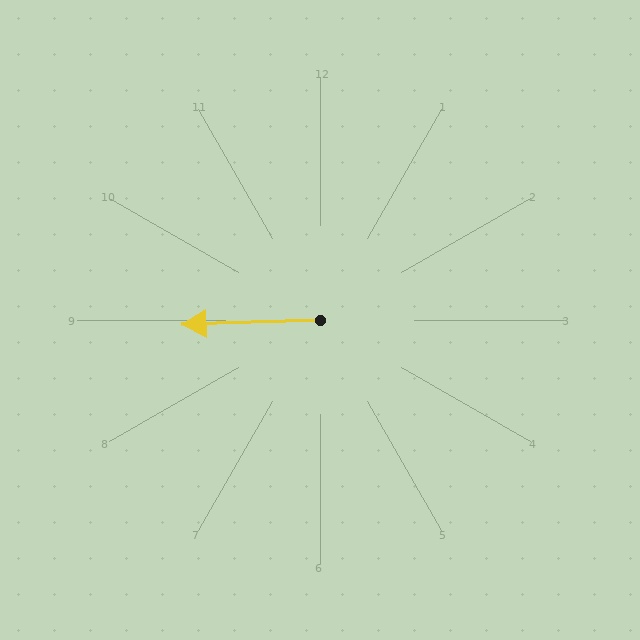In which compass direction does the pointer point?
West.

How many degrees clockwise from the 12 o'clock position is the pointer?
Approximately 268 degrees.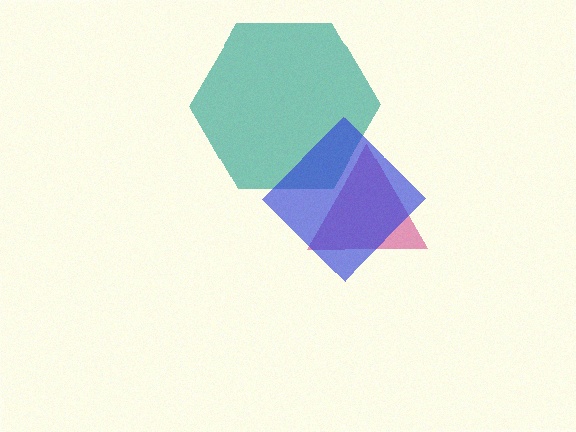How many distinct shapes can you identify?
There are 3 distinct shapes: a teal hexagon, a magenta triangle, a blue diamond.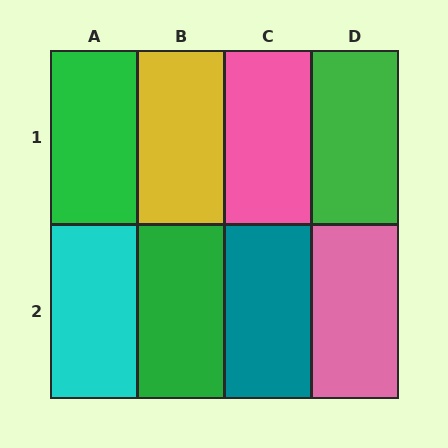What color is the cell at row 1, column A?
Green.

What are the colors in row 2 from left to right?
Cyan, green, teal, pink.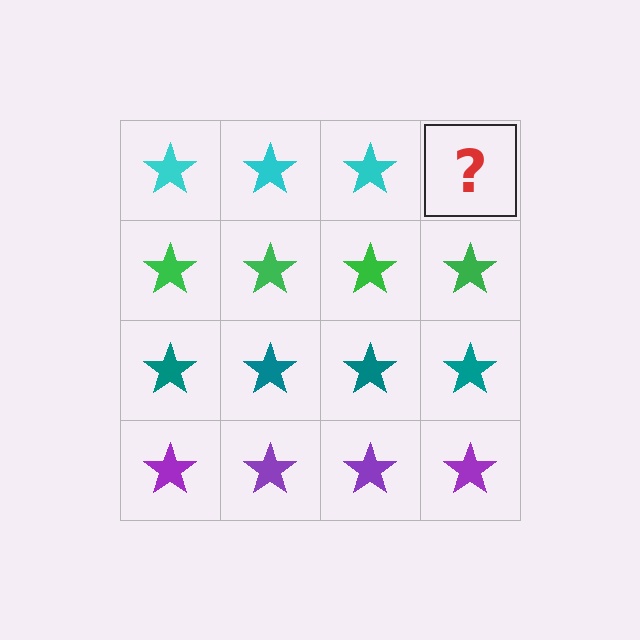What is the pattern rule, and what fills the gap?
The rule is that each row has a consistent color. The gap should be filled with a cyan star.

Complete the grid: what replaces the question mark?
The question mark should be replaced with a cyan star.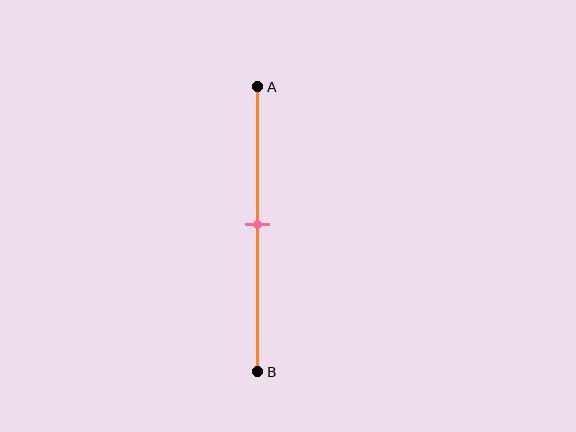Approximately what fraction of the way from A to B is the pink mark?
The pink mark is approximately 50% of the way from A to B.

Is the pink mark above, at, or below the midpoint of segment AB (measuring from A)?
The pink mark is approximately at the midpoint of segment AB.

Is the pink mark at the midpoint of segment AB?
Yes, the mark is approximately at the midpoint.